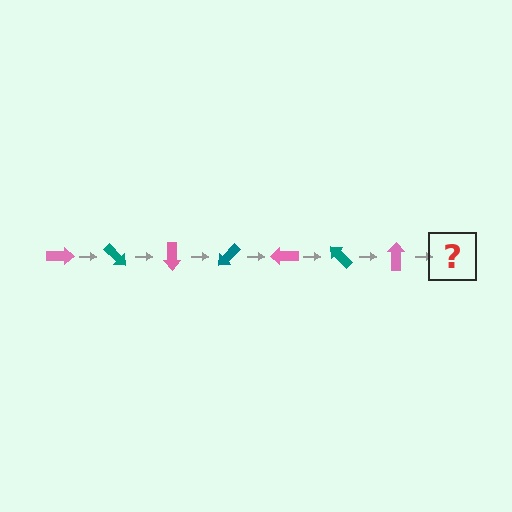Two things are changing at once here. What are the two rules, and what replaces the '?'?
The two rules are that it rotates 45 degrees each step and the color cycles through pink and teal. The '?' should be a teal arrow, rotated 315 degrees from the start.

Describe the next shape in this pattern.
It should be a teal arrow, rotated 315 degrees from the start.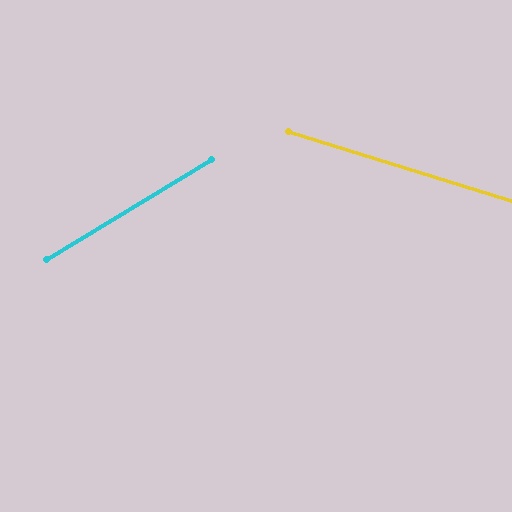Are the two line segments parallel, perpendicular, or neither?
Neither parallel nor perpendicular — they differ by about 49°.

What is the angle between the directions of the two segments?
Approximately 49 degrees.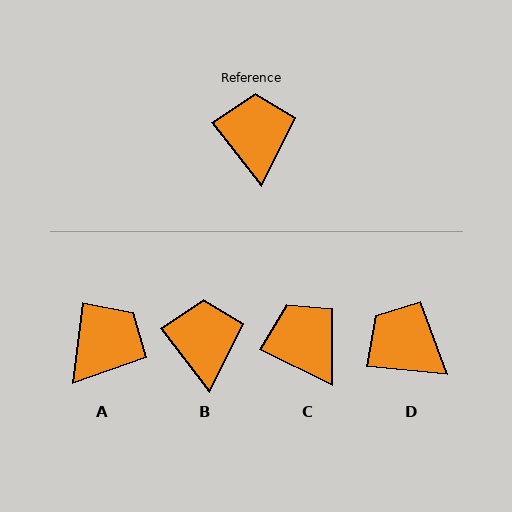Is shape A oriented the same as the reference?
No, it is off by about 45 degrees.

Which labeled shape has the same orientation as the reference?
B.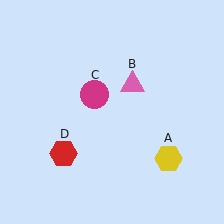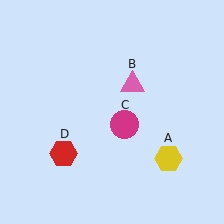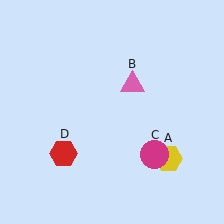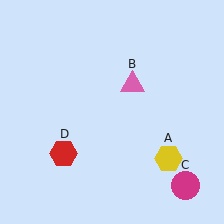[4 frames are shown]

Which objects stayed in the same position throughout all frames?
Yellow hexagon (object A) and pink triangle (object B) and red hexagon (object D) remained stationary.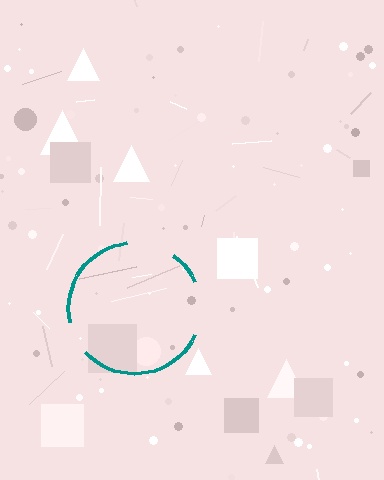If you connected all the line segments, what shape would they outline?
They would outline a circle.